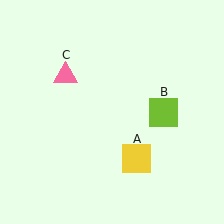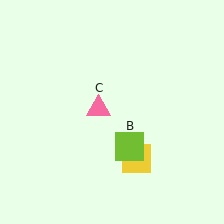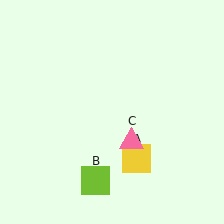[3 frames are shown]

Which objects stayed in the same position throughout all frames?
Yellow square (object A) remained stationary.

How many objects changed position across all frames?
2 objects changed position: lime square (object B), pink triangle (object C).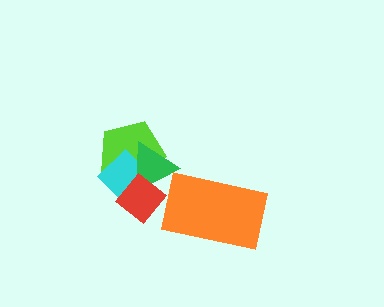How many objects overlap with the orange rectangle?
0 objects overlap with the orange rectangle.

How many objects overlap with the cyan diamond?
3 objects overlap with the cyan diamond.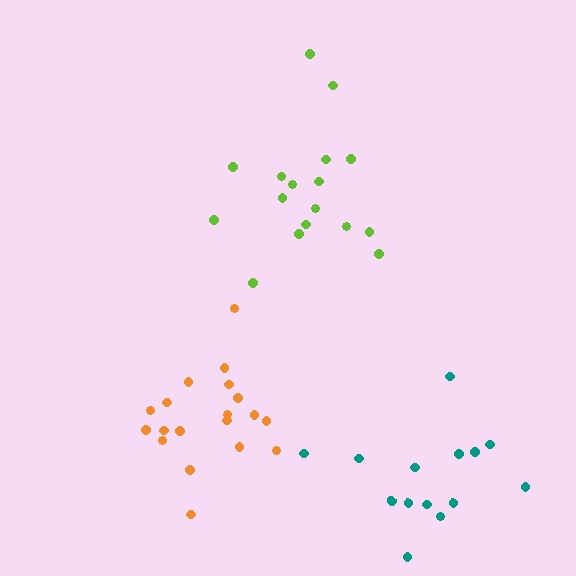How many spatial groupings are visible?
There are 3 spatial groupings.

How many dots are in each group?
Group 1: 17 dots, Group 2: 14 dots, Group 3: 19 dots (50 total).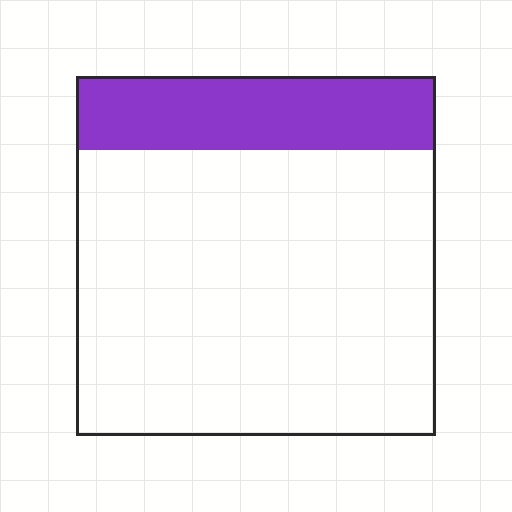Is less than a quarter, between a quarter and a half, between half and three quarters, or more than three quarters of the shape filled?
Less than a quarter.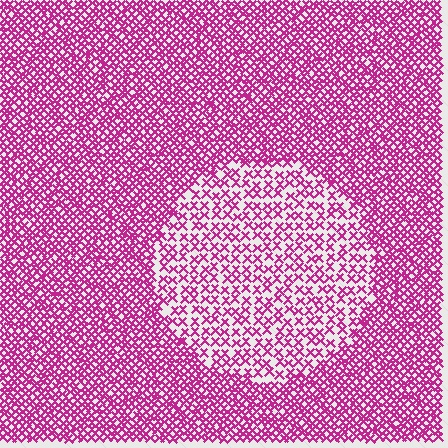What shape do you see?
I see a circle.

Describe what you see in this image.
The image contains small magenta elements arranged at two different densities. A circle-shaped region is visible where the elements are less densely packed than the surrounding area.